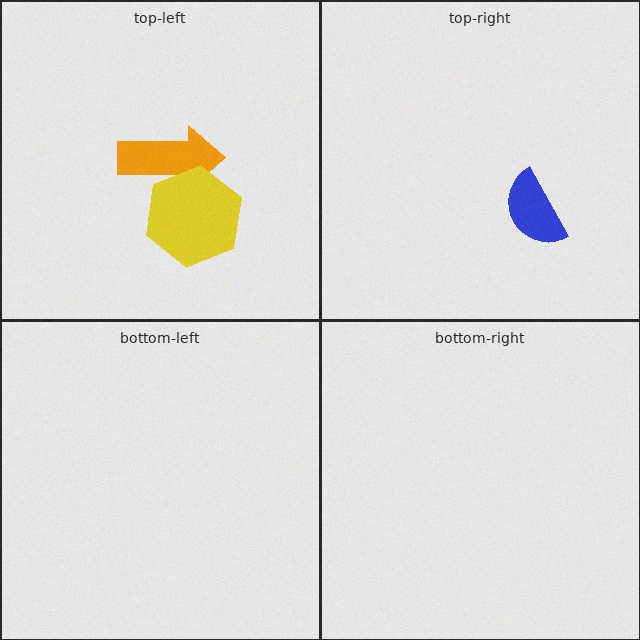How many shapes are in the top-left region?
2.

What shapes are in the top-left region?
The orange arrow, the yellow hexagon.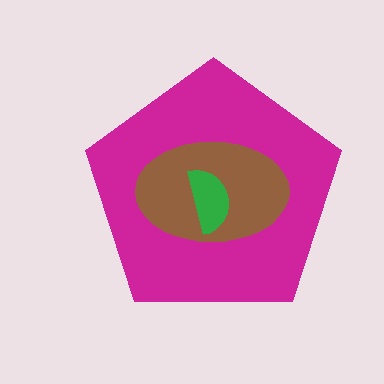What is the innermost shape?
The green semicircle.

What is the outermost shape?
The magenta pentagon.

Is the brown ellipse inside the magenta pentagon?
Yes.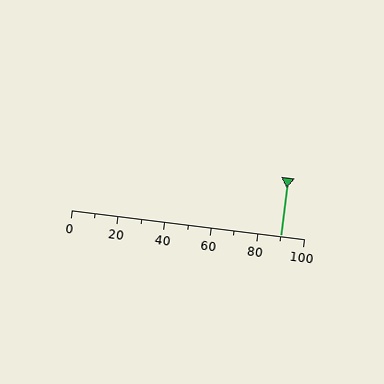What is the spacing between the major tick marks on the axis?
The major ticks are spaced 20 apart.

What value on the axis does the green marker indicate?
The marker indicates approximately 90.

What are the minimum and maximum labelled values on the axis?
The axis runs from 0 to 100.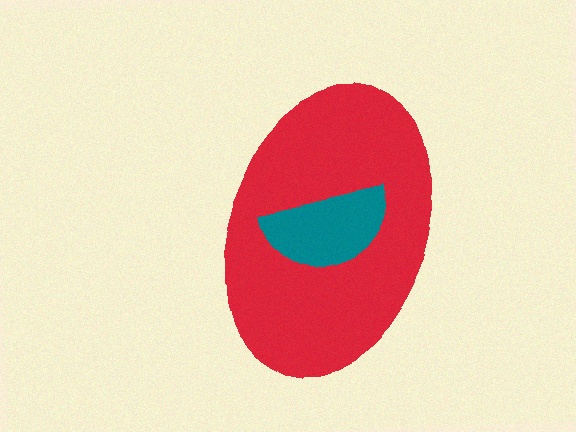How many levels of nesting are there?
2.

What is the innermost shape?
The teal semicircle.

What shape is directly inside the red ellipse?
The teal semicircle.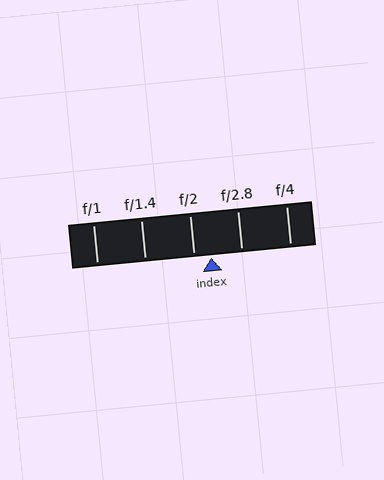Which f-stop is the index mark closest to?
The index mark is closest to f/2.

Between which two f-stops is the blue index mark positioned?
The index mark is between f/2 and f/2.8.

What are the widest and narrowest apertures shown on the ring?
The widest aperture shown is f/1 and the narrowest is f/4.